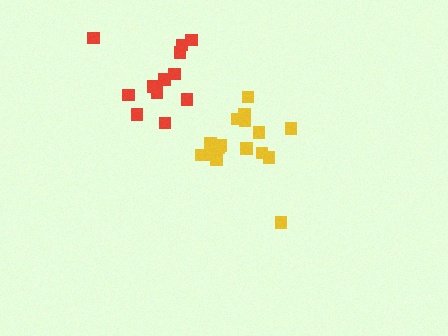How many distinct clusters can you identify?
There are 2 distinct clusters.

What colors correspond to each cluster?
The clusters are colored: yellow, red.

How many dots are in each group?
Group 1: 16 dots, Group 2: 12 dots (28 total).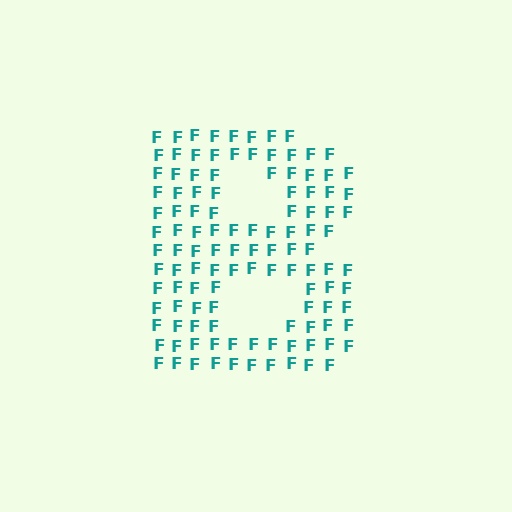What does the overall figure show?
The overall figure shows the letter B.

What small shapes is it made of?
It is made of small letter F's.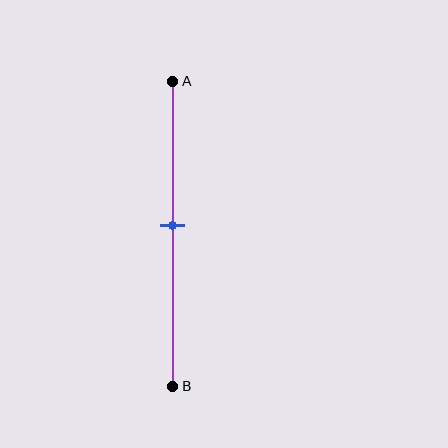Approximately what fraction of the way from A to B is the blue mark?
The blue mark is approximately 45% of the way from A to B.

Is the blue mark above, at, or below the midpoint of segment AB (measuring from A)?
The blue mark is approximately at the midpoint of segment AB.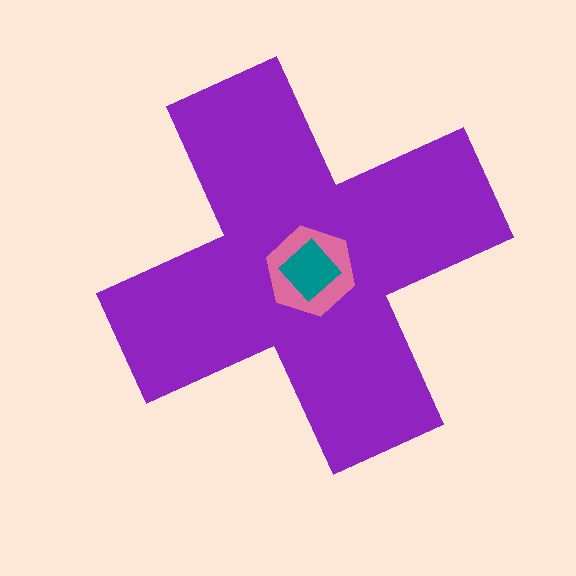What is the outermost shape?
The purple cross.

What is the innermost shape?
The teal diamond.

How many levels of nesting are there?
3.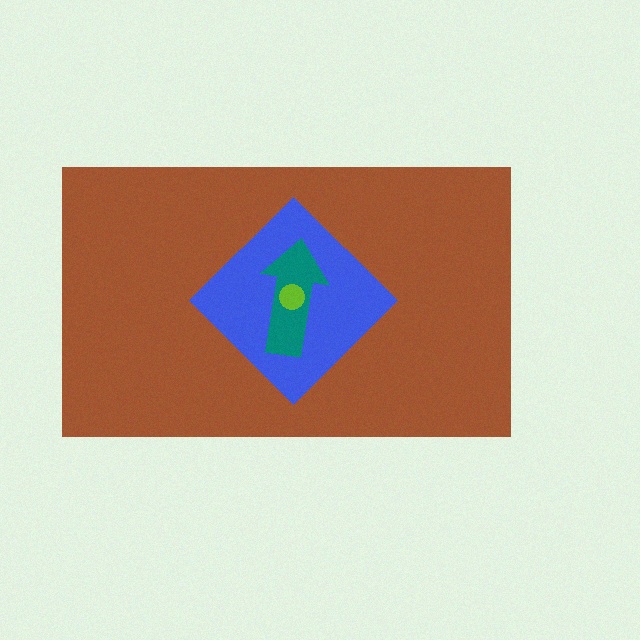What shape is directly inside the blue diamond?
The teal arrow.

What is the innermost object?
The lime circle.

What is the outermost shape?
The brown rectangle.